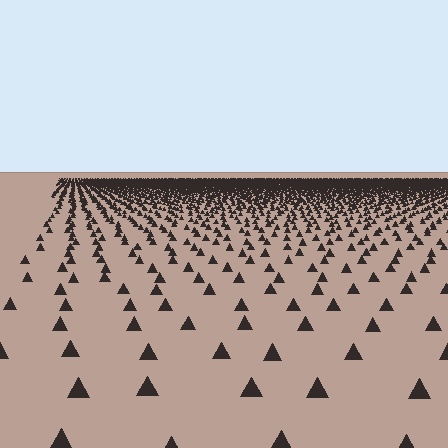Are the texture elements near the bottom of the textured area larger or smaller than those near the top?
Larger. Near the bottom, elements are closer to the viewer and appear at a bigger on-screen size.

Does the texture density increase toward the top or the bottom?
Density increases toward the top.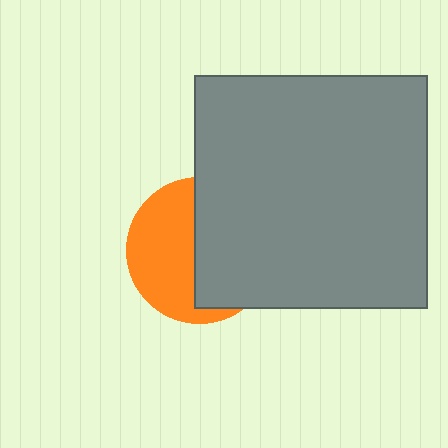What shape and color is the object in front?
The object in front is a gray square.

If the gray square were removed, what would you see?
You would see the complete orange circle.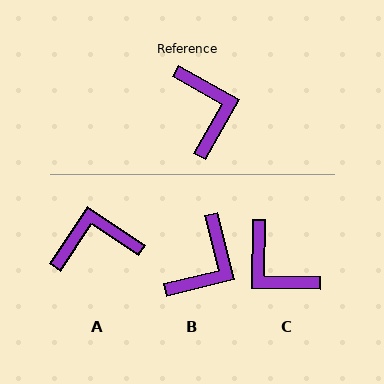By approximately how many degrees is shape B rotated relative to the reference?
Approximately 47 degrees clockwise.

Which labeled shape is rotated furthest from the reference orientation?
C, about 152 degrees away.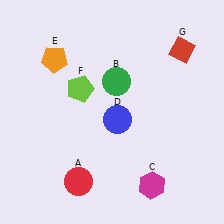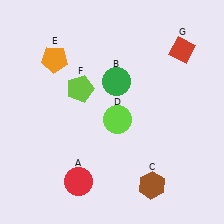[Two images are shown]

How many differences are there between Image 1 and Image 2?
There are 2 differences between the two images.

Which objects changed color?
C changed from magenta to brown. D changed from blue to lime.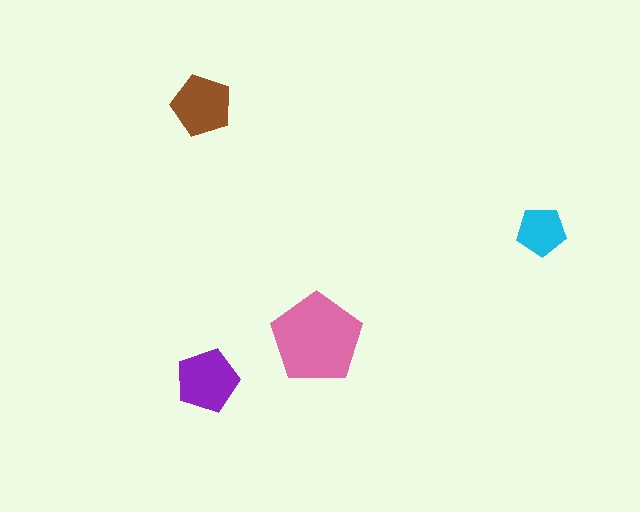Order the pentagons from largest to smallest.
the pink one, the purple one, the brown one, the cyan one.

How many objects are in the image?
There are 4 objects in the image.